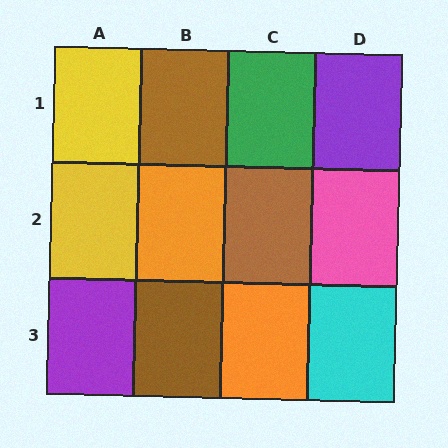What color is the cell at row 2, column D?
Pink.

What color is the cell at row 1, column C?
Green.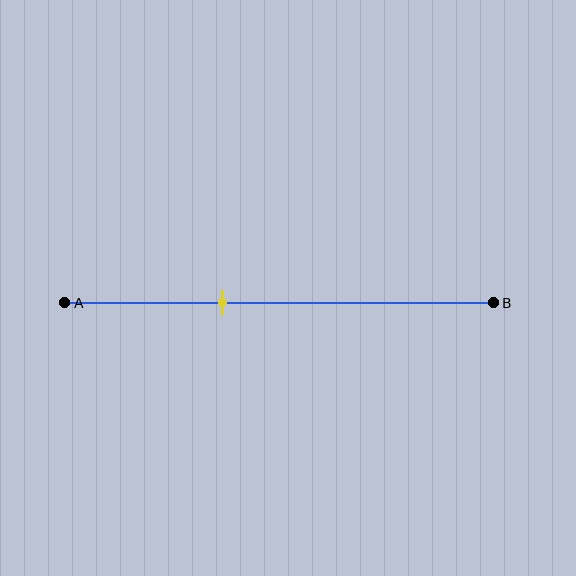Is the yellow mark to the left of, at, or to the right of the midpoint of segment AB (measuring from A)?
The yellow mark is to the left of the midpoint of segment AB.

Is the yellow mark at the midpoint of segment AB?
No, the mark is at about 35% from A, not at the 50% midpoint.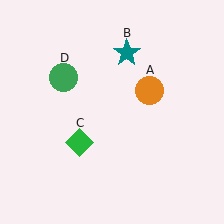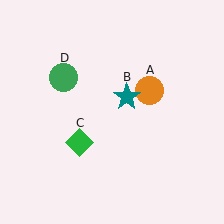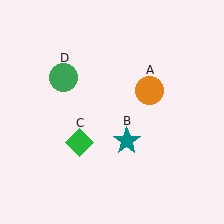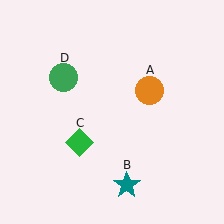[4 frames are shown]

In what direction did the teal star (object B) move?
The teal star (object B) moved down.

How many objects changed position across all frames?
1 object changed position: teal star (object B).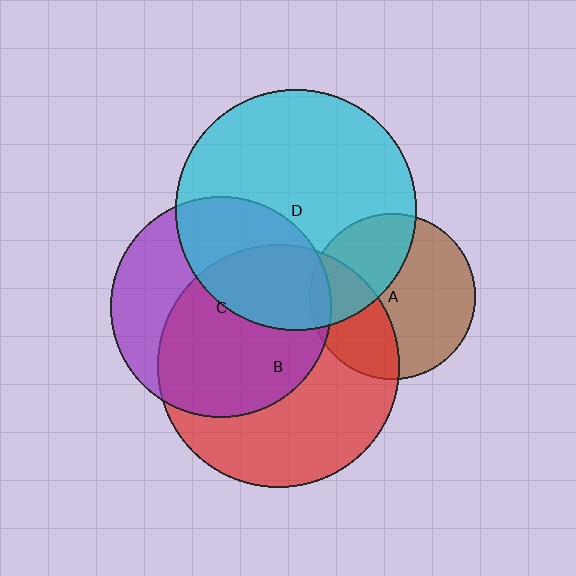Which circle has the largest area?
Circle B (red).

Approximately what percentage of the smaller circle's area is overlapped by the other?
Approximately 5%.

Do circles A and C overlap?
Yes.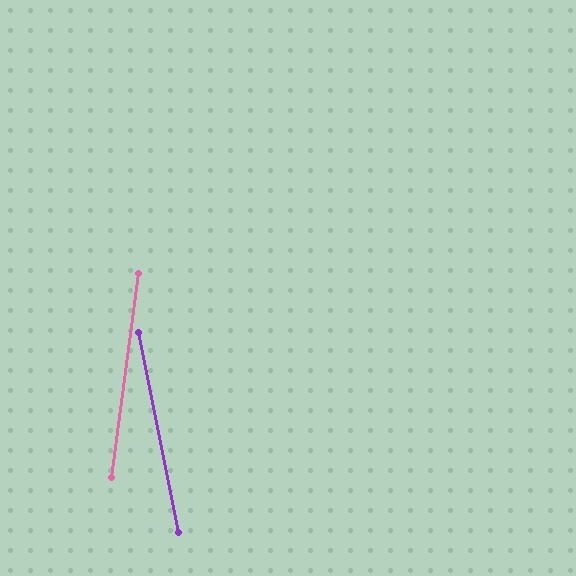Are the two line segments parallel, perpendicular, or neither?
Neither parallel nor perpendicular — they differ by about 19°.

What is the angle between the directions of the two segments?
Approximately 19 degrees.